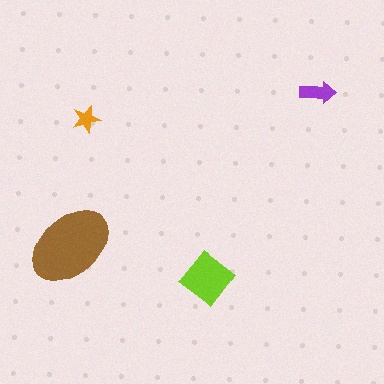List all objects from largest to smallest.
The brown ellipse, the lime diamond, the purple arrow, the orange star.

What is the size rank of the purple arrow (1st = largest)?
3rd.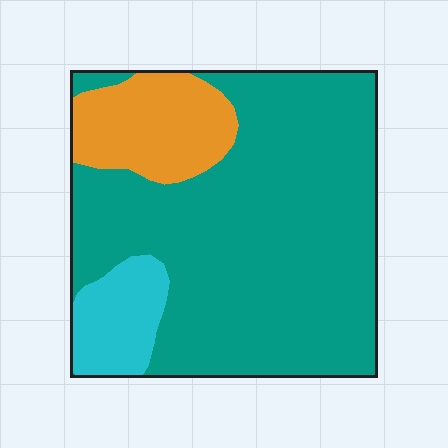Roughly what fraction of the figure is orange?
Orange covers about 15% of the figure.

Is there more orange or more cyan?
Orange.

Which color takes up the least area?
Cyan, at roughly 10%.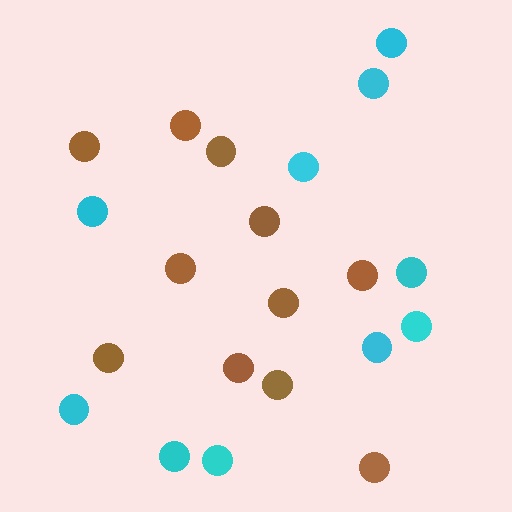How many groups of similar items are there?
There are 2 groups: one group of cyan circles (10) and one group of brown circles (11).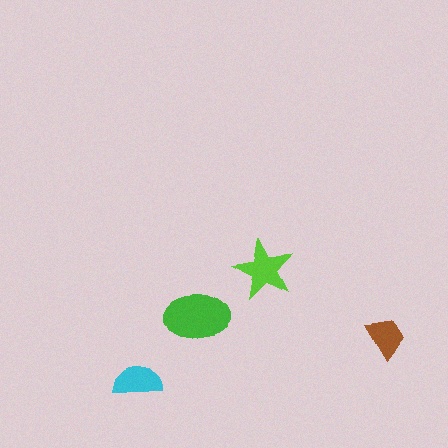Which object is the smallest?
The brown trapezoid.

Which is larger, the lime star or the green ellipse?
The green ellipse.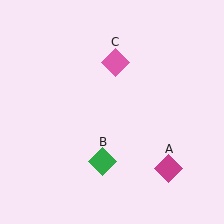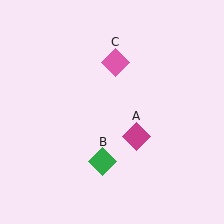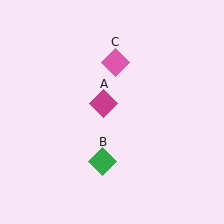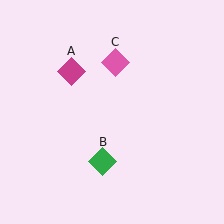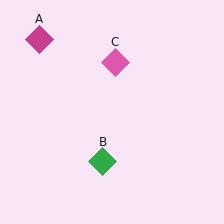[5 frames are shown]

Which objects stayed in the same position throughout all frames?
Green diamond (object B) and pink diamond (object C) remained stationary.